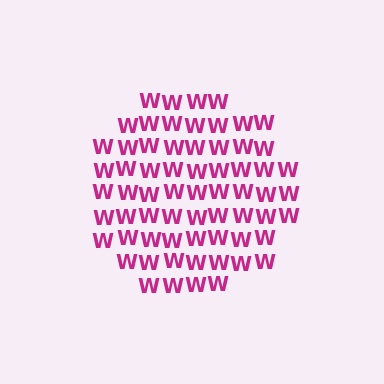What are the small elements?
The small elements are letter W's.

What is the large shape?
The large shape is a circle.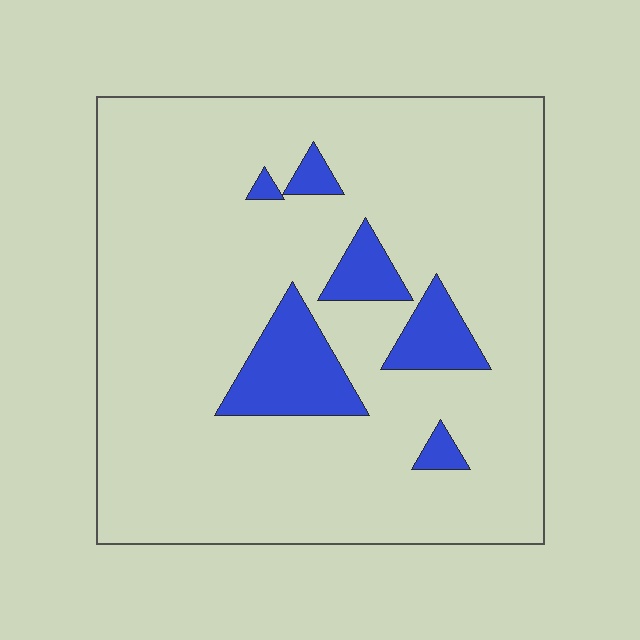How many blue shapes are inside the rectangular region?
6.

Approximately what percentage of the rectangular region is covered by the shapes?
Approximately 10%.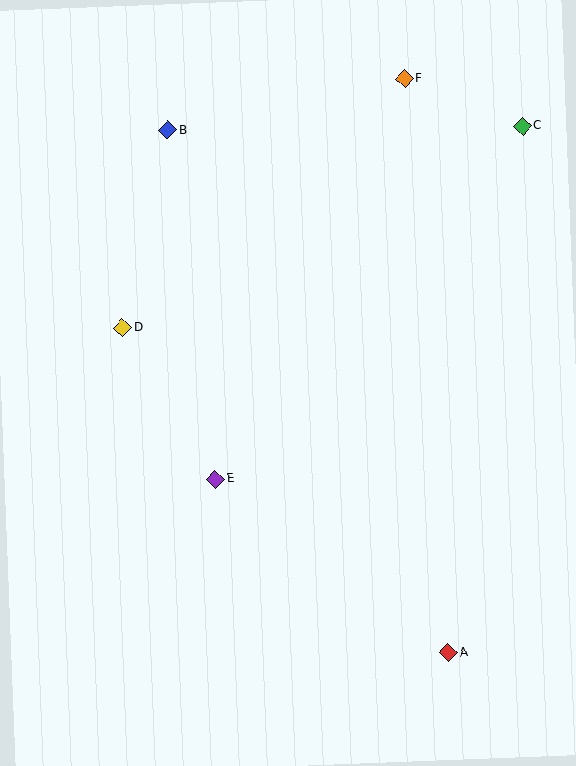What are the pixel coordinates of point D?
Point D is at (122, 328).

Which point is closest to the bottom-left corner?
Point E is closest to the bottom-left corner.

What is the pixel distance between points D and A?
The distance between D and A is 460 pixels.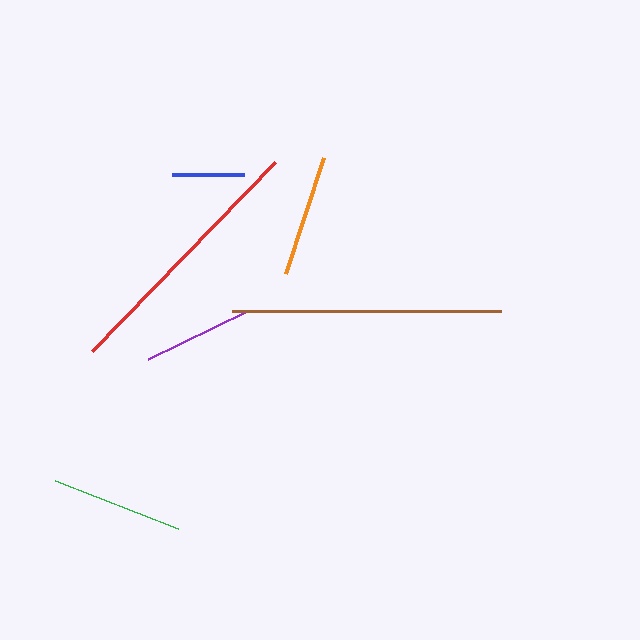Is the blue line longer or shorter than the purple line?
The purple line is longer than the blue line.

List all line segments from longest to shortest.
From longest to shortest: brown, red, green, orange, purple, blue.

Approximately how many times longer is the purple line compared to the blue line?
The purple line is approximately 1.5 times the length of the blue line.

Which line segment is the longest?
The brown line is the longest at approximately 269 pixels.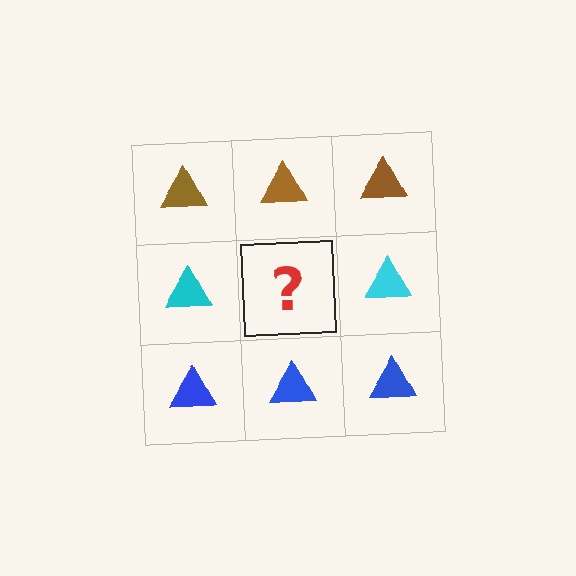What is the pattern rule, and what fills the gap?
The rule is that each row has a consistent color. The gap should be filled with a cyan triangle.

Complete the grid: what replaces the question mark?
The question mark should be replaced with a cyan triangle.